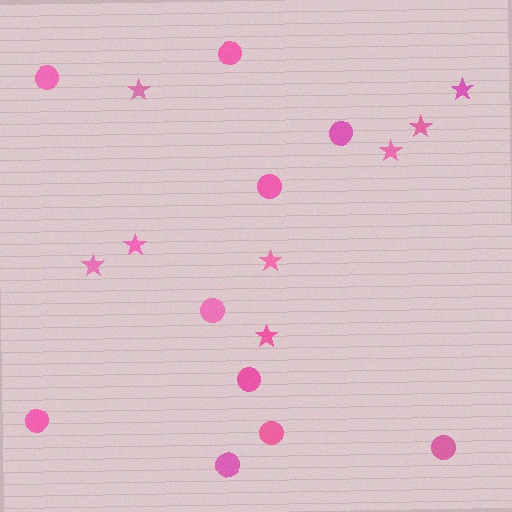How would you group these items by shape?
There are 2 groups: one group of stars (8) and one group of circles (10).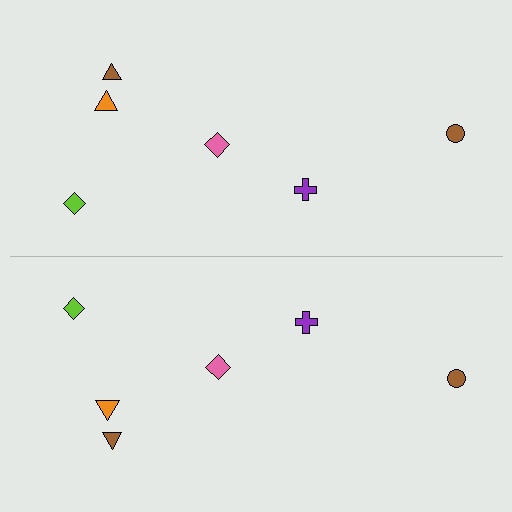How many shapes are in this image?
There are 12 shapes in this image.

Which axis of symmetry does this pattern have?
The pattern has a horizontal axis of symmetry running through the center of the image.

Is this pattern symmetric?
Yes, this pattern has bilateral (reflection) symmetry.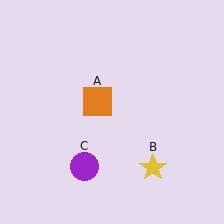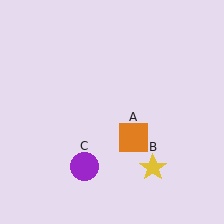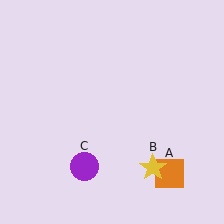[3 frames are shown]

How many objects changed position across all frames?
1 object changed position: orange square (object A).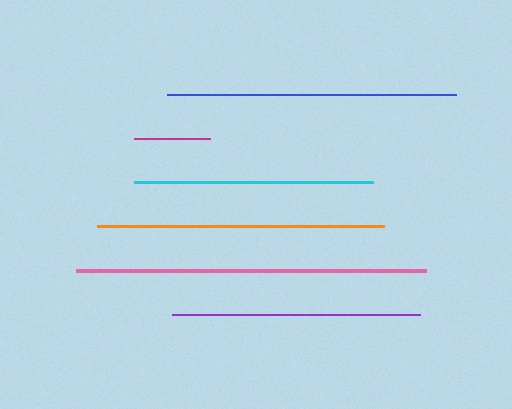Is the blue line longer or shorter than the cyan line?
The blue line is longer than the cyan line.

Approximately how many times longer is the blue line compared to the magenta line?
The blue line is approximately 3.8 times the length of the magenta line.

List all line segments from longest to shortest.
From longest to shortest: pink, blue, orange, purple, cyan, magenta.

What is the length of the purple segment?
The purple segment is approximately 248 pixels long.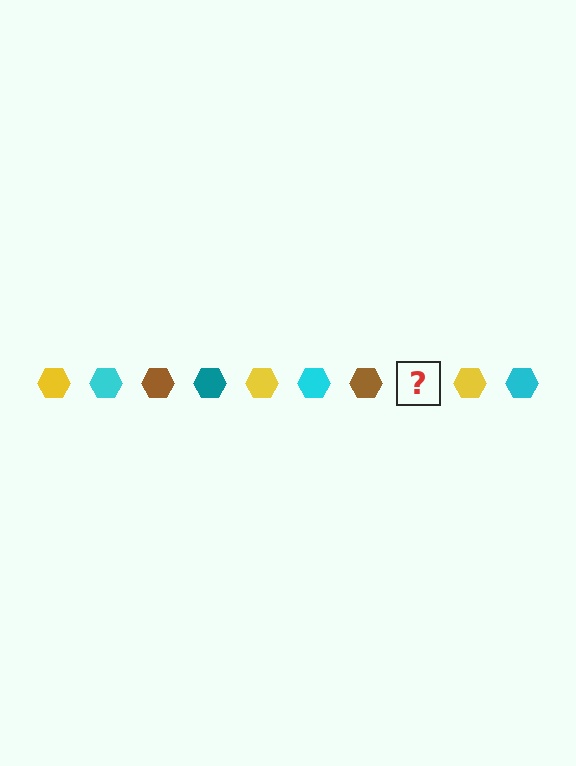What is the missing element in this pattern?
The missing element is a teal hexagon.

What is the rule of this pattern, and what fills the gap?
The rule is that the pattern cycles through yellow, cyan, brown, teal hexagons. The gap should be filled with a teal hexagon.